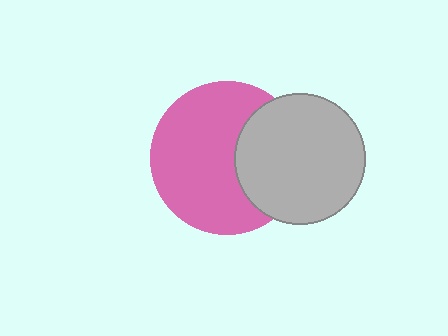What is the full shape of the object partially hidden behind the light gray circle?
The partially hidden object is a pink circle.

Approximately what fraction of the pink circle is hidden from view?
Roughly 32% of the pink circle is hidden behind the light gray circle.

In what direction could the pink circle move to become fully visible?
The pink circle could move left. That would shift it out from behind the light gray circle entirely.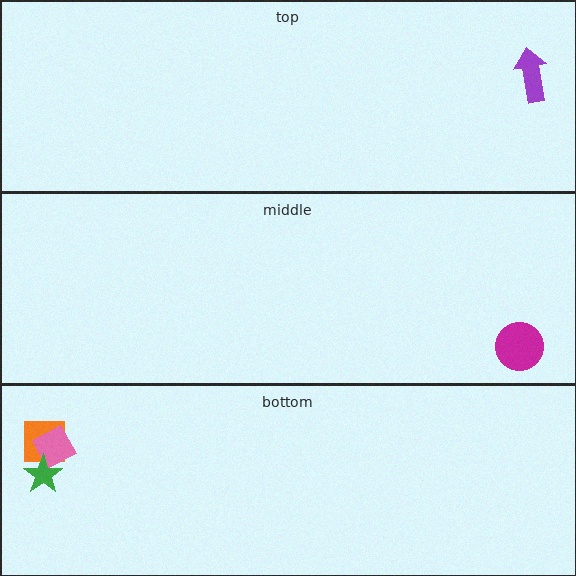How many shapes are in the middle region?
1.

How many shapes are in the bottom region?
3.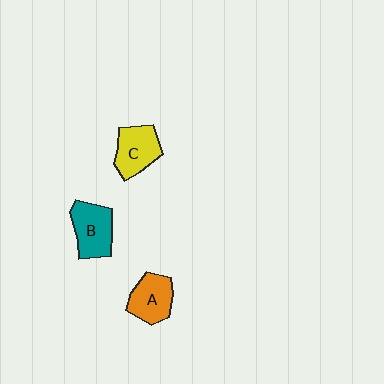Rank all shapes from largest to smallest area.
From largest to smallest: B (teal), C (yellow), A (orange).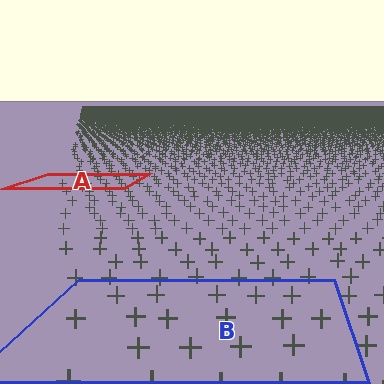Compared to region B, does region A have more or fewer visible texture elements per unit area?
Region A has more texture elements per unit area — they are packed more densely because it is farther away.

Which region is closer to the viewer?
Region B is closer. The texture elements there are larger and more spread out.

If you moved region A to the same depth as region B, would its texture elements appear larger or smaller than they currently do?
They would appear larger. At a closer depth, the same texture elements are projected at a bigger on-screen size.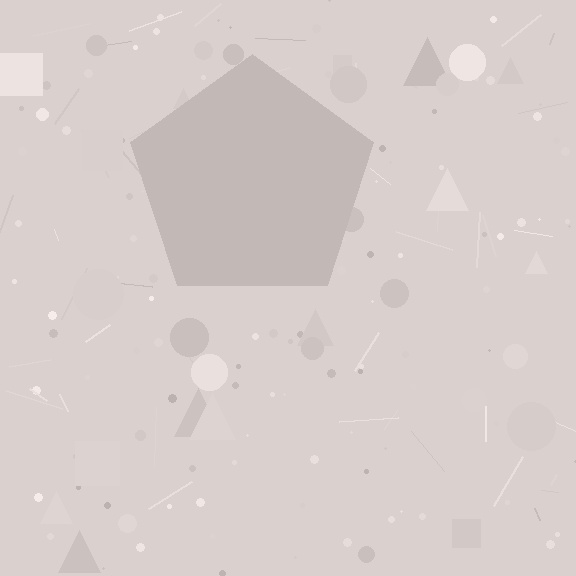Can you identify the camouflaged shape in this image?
The camouflaged shape is a pentagon.